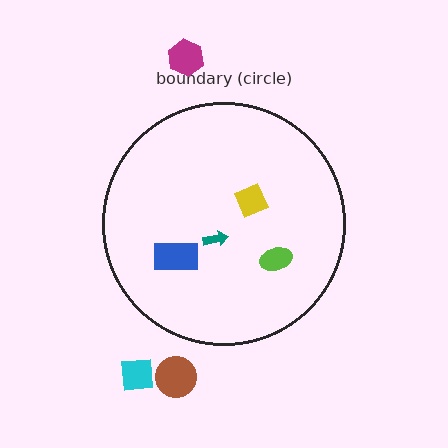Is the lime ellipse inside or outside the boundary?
Inside.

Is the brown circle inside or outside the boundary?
Outside.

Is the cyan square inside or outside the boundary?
Outside.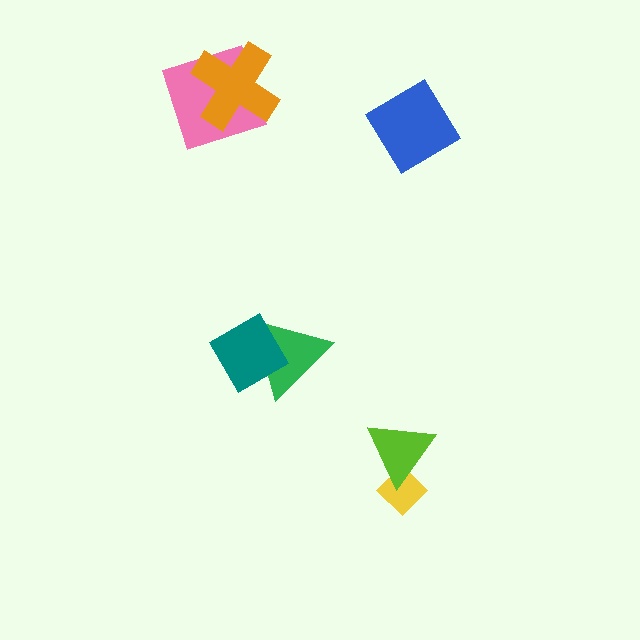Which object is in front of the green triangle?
The teal diamond is in front of the green triangle.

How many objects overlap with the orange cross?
1 object overlaps with the orange cross.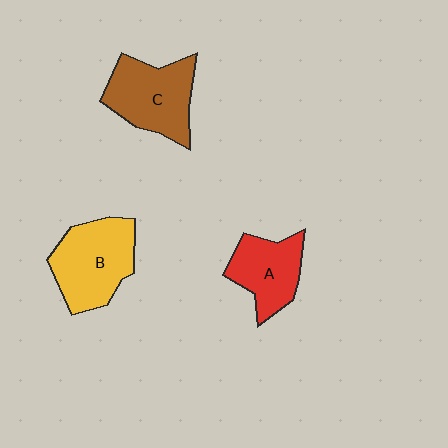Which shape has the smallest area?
Shape A (red).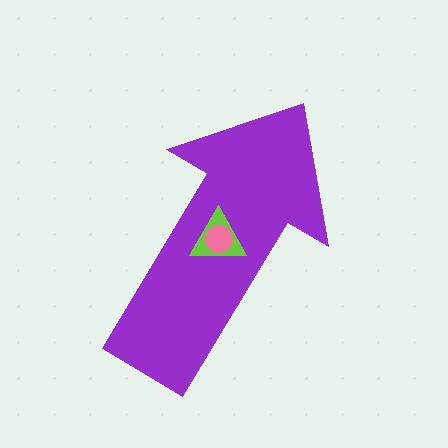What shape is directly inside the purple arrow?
The lime triangle.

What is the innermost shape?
The pink circle.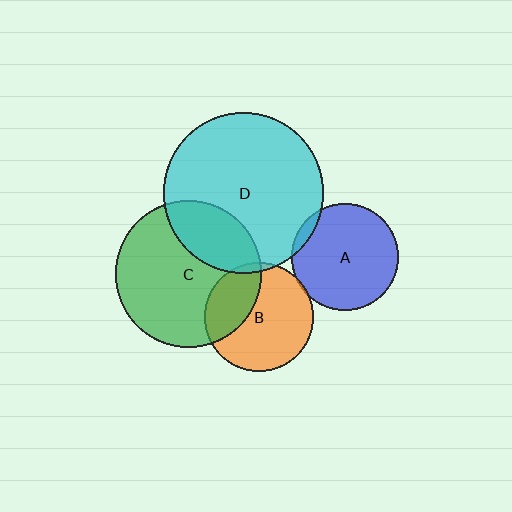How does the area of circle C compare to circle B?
Approximately 1.8 times.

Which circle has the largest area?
Circle D (cyan).